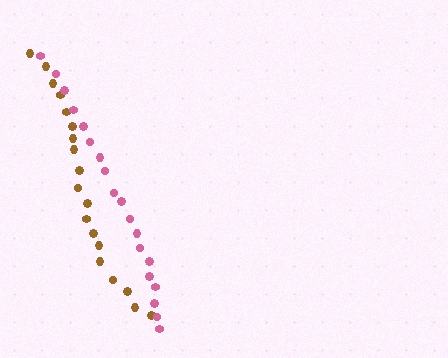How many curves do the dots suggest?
There are 2 distinct paths.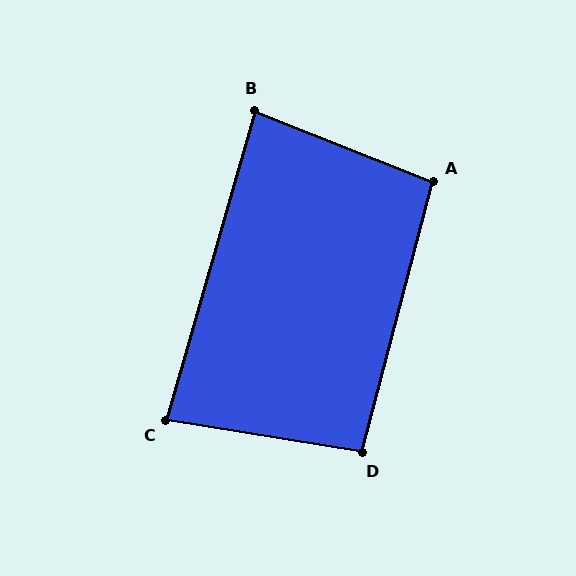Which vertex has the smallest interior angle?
C, at approximately 83 degrees.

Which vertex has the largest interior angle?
A, at approximately 97 degrees.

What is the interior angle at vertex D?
Approximately 95 degrees (obtuse).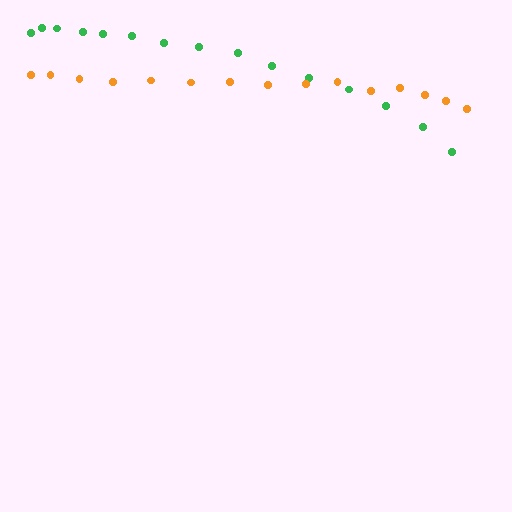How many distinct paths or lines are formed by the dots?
There are 2 distinct paths.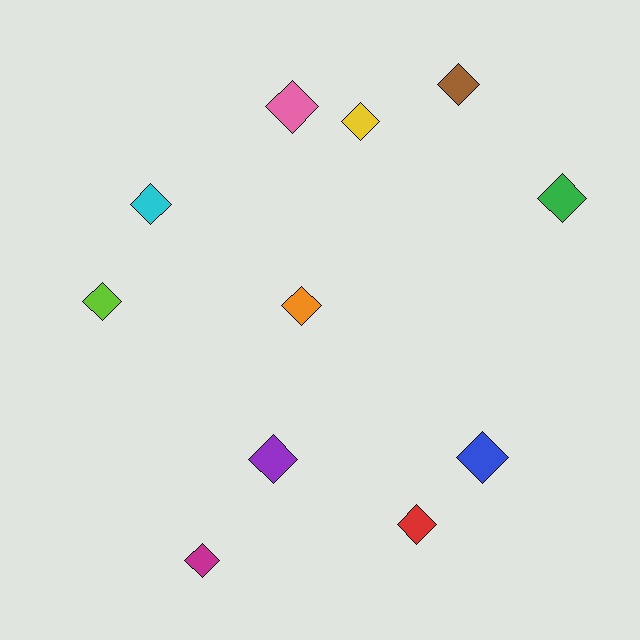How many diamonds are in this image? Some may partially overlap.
There are 11 diamonds.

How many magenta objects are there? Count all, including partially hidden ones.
There is 1 magenta object.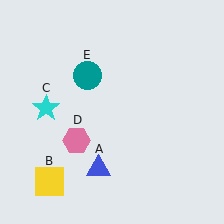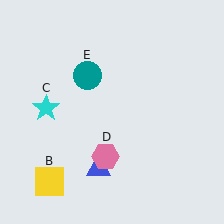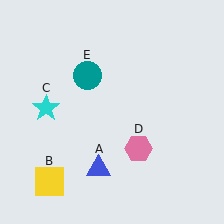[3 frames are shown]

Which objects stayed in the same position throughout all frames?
Blue triangle (object A) and yellow square (object B) and cyan star (object C) and teal circle (object E) remained stationary.